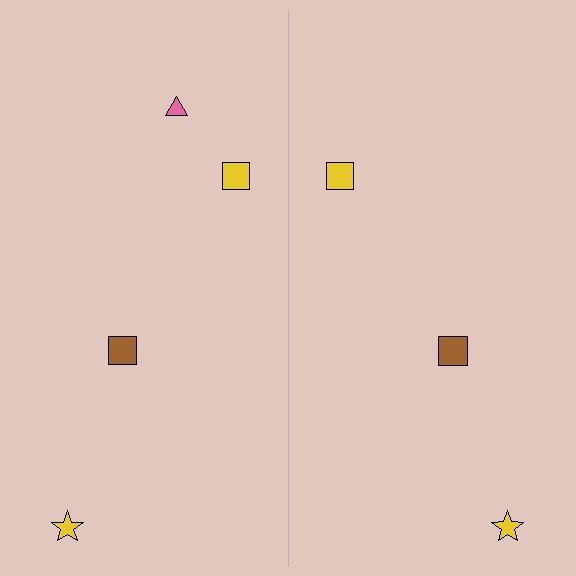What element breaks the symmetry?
A pink triangle is missing from the right side.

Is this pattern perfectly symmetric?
No, the pattern is not perfectly symmetric. A pink triangle is missing from the right side.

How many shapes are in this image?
There are 7 shapes in this image.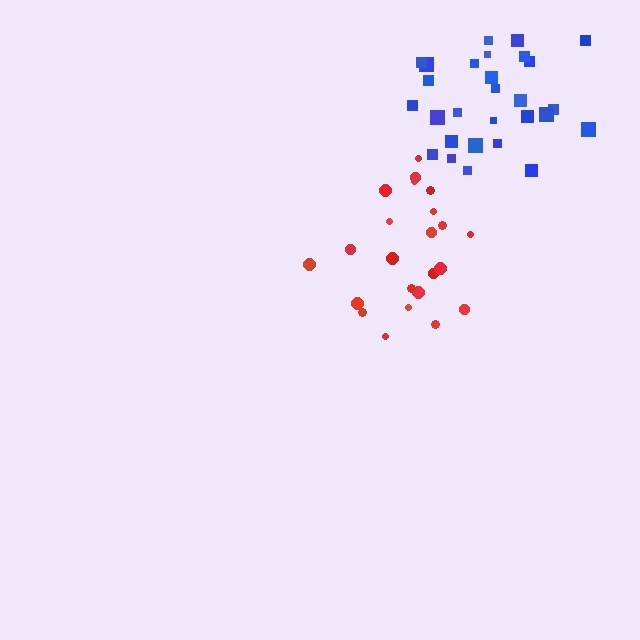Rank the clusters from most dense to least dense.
red, blue.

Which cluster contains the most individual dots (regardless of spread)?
Blue (28).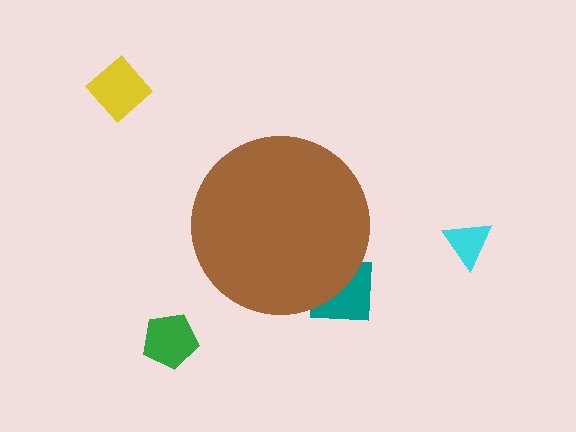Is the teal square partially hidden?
Yes, the teal square is partially hidden behind the brown circle.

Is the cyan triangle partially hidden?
No, the cyan triangle is fully visible.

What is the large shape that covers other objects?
A brown circle.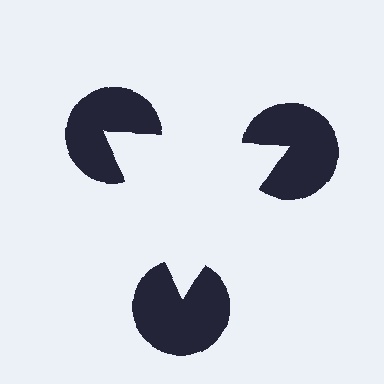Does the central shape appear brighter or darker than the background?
It typically appears slightly brighter than the background, even though no actual brightness change is drawn.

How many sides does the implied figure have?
3 sides.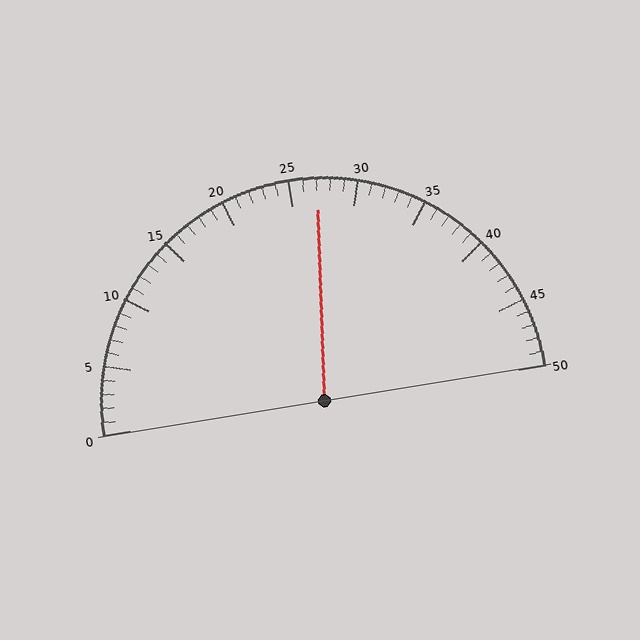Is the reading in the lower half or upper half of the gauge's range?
The reading is in the upper half of the range (0 to 50).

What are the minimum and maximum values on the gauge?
The gauge ranges from 0 to 50.